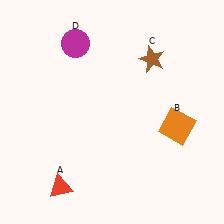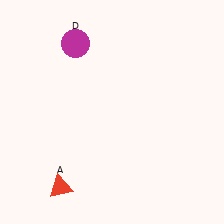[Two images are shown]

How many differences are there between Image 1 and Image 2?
There are 2 differences between the two images.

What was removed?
The orange square (B), the brown star (C) were removed in Image 2.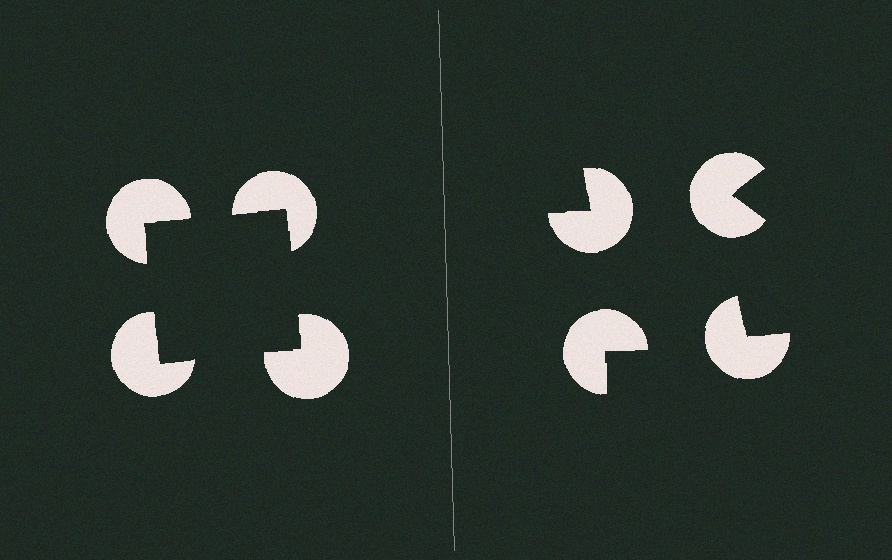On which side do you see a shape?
An illusory square appears on the left side. On the right side the wedge cuts are rotated, so no coherent shape forms.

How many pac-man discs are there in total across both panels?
8 — 4 on each side.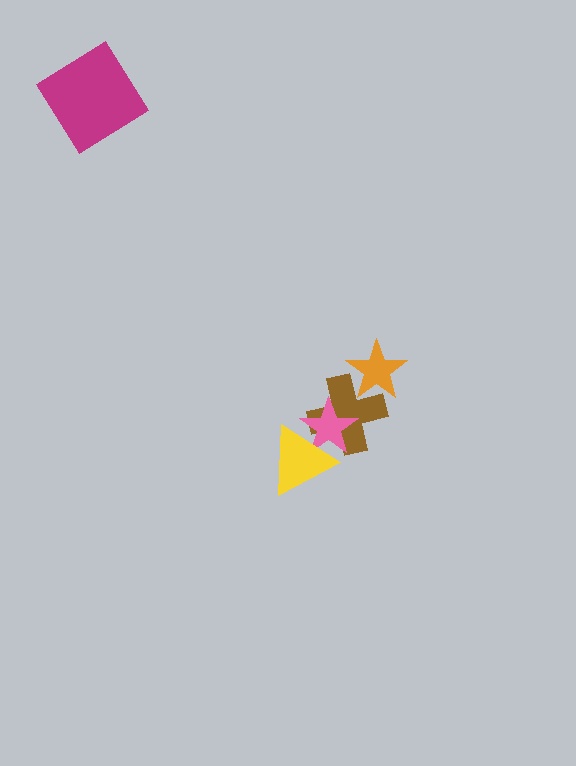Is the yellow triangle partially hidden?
No, no other shape covers it.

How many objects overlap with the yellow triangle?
2 objects overlap with the yellow triangle.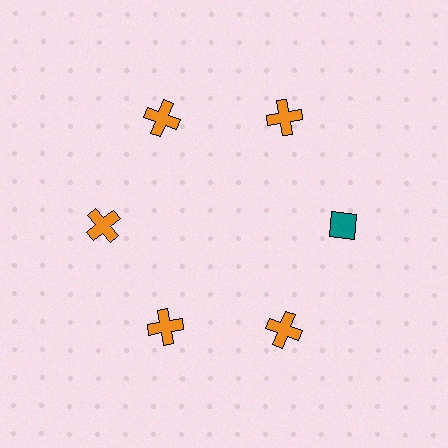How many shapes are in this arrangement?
There are 6 shapes arranged in a ring pattern.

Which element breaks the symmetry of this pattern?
The teal diamond at roughly the 3 o'clock position breaks the symmetry. All other shapes are orange crosses.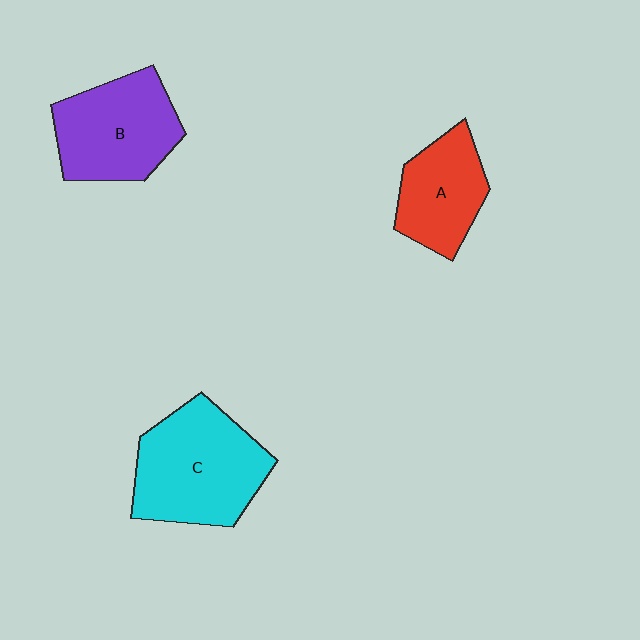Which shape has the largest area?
Shape C (cyan).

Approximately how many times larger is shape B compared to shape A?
Approximately 1.3 times.